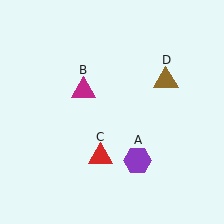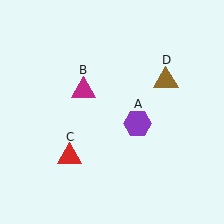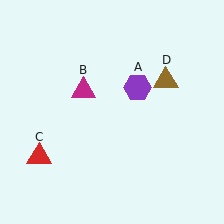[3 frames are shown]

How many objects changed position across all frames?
2 objects changed position: purple hexagon (object A), red triangle (object C).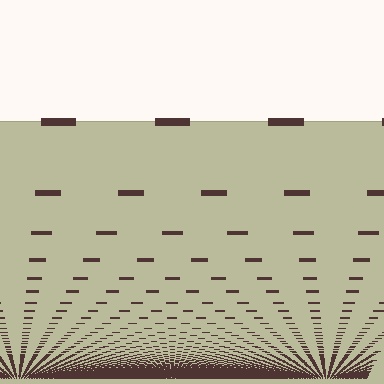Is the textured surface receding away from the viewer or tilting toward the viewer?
The surface appears to tilt toward the viewer. Texture elements get larger and sparser toward the top.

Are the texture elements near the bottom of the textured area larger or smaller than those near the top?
Smaller. The gradient is inverted — elements near the bottom are smaller and denser.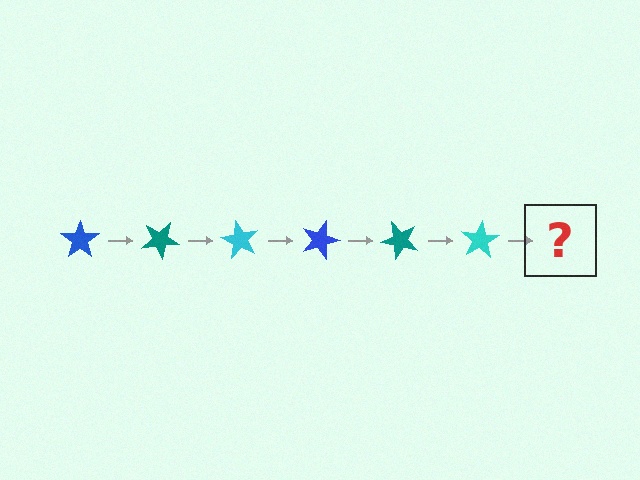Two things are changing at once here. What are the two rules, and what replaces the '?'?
The two rules are that it rotates 30 degrees each step and the color cycles through blue, teal, and cyan. The '?' should be a blue star, rotated 180 degrees from the start.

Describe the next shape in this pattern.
It should be a blue star, rotated 180 degrees from the start.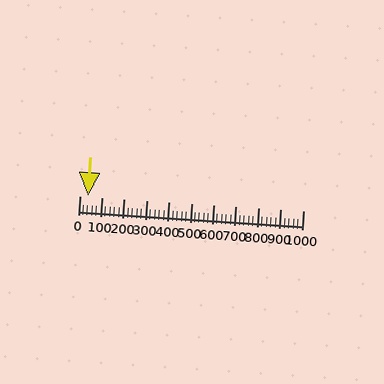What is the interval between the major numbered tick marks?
The major tick marks are spaced 100 units apart.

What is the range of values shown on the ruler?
The ruler shows values from 0 to 1000.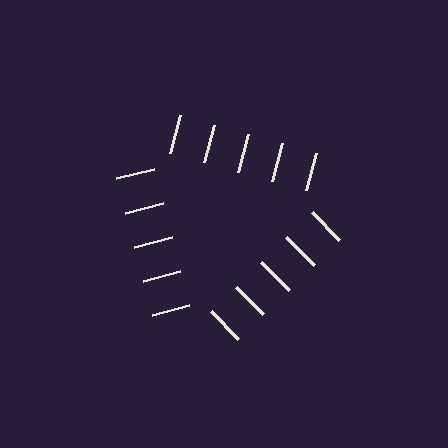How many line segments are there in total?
15 — 5 along each of the 3 edges.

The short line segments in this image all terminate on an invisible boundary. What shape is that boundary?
An illusory triangle — the line segments terminate on its edges but no continuous stroke is drawn.